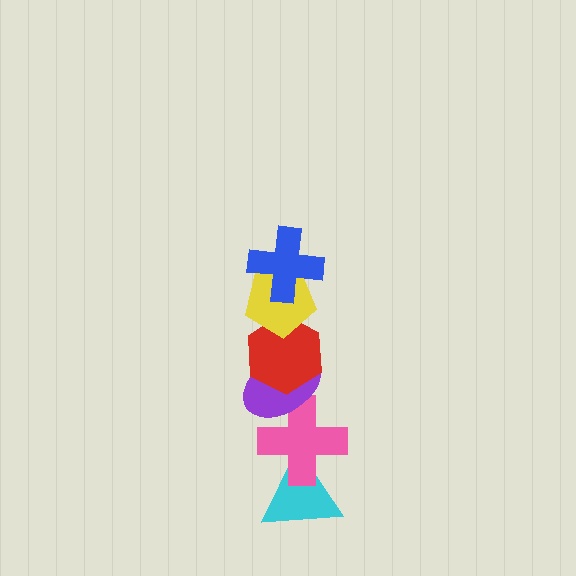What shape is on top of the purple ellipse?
The red hexagon is on top of the purple ellipse.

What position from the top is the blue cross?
The blue cross is 1st from the top.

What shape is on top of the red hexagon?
The yellow pentagon is on top of the red hexagon.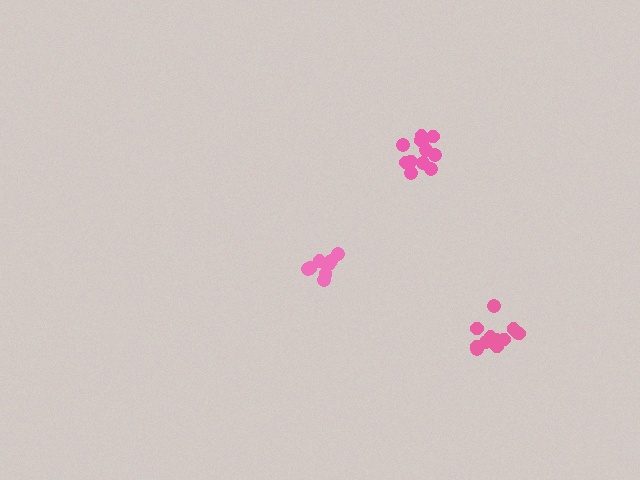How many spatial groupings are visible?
There are 3 spatial groupings.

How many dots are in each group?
Group 1: 9 dots, Group 2: 13 dots, Group 3: 12 dots (34 total).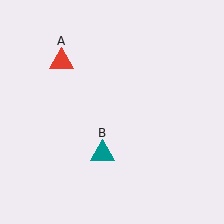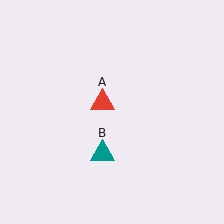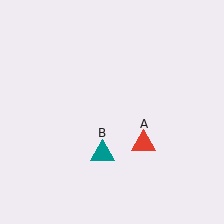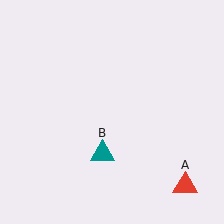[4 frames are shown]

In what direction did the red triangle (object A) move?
The red triangle (object A) moved down and to the right.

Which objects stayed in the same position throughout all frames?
Teal triangle (object B) remained stationary.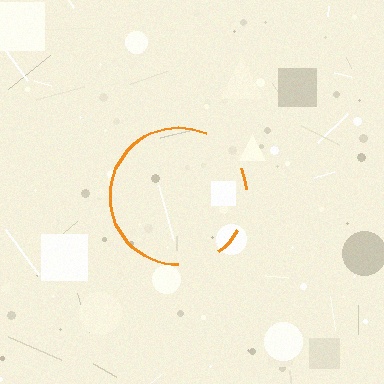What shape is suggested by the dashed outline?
The dashed outline suggests a circle.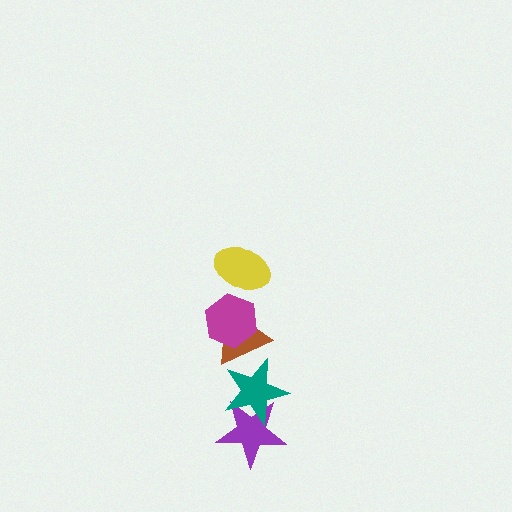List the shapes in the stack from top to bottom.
From top to bottom: the yellow ellipse, the magenta hexagon, the brown triangle, the teal star, the purple star.